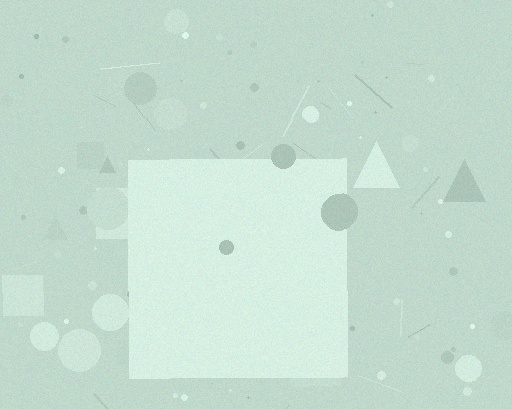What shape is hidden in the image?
A square is hidden in the image.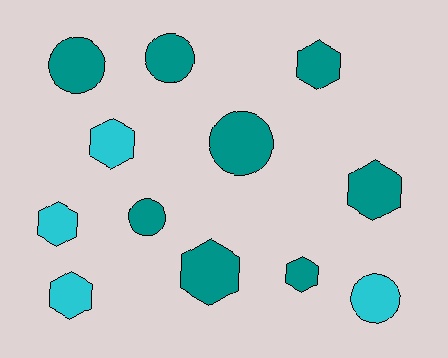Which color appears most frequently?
Teal, with 8 objects.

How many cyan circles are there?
There is 1 cyan circle.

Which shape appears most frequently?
Hexagon, with 7 objects.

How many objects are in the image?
There are 12 objects.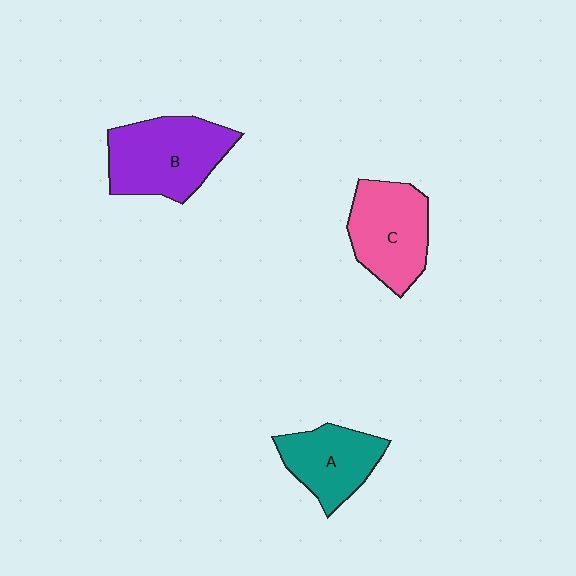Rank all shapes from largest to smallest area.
From largest to smallest: B (purple), C (pink), A (teal).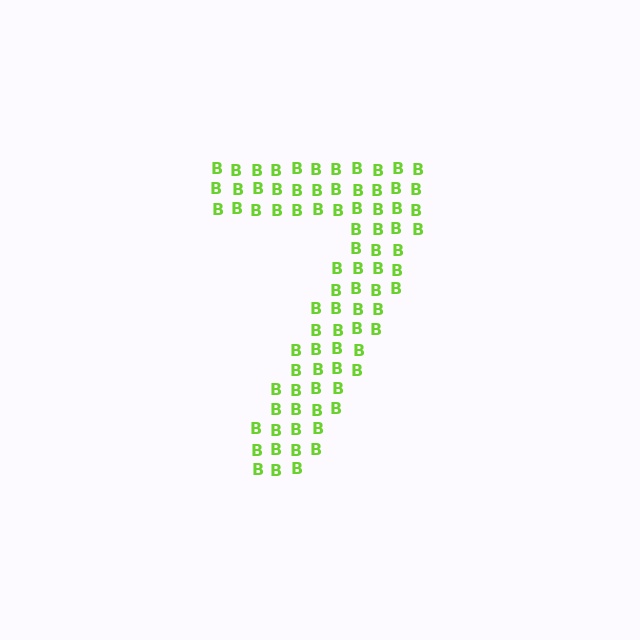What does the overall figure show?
The overall figure shows the digit 7.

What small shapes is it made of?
It is made of small letter B's.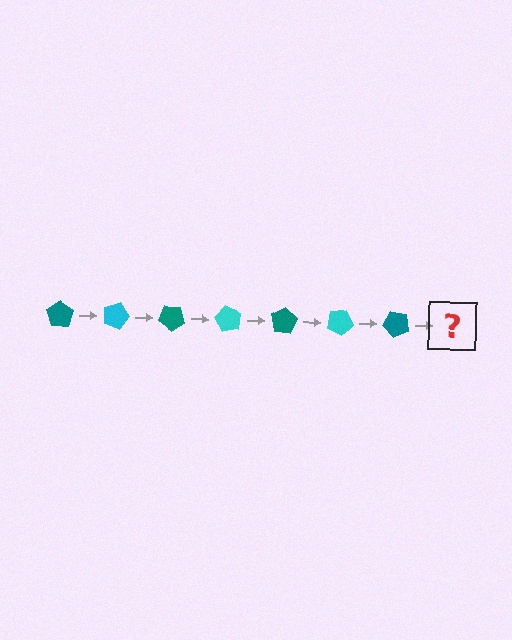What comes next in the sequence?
The next element should be a cyan pentagon, rotated 140 degrees from the start.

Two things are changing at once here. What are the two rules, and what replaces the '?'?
The two rules are that it rotates 20 degrees each step and the color cycles through teal and cyan. The '?' should be a cyan pentagon, rotated 140 degrees from the start.